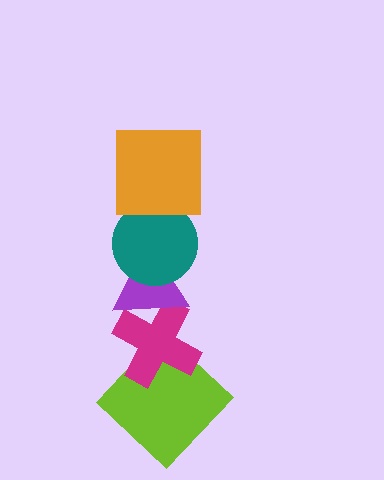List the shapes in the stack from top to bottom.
From top to bottom: the orange square, the teal circle, the purple triangle, the magenta cross, the lime diamond.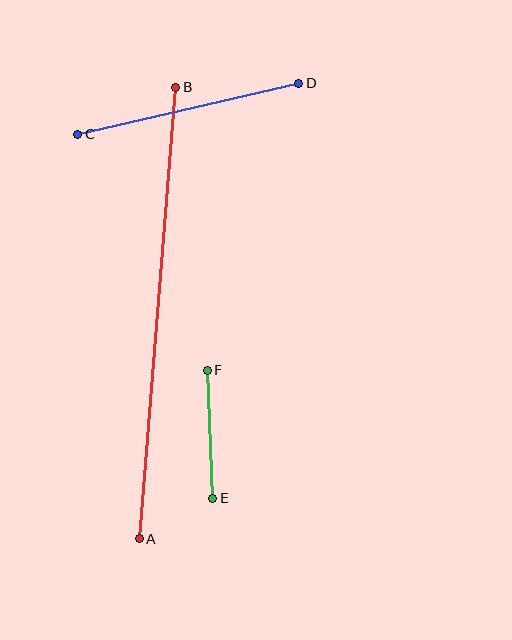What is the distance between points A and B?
The distance is approximately 453 pixels.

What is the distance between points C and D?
The distance is approximately 227 pixels.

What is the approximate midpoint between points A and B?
The midpoint is at approximately (158, 313) pixels.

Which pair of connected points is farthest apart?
Points A and B are farthest apart.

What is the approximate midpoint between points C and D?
The midpoint is at approximately (188, 109) pixels.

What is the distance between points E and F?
The distance is approximately 128 pixels.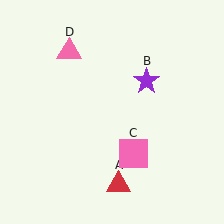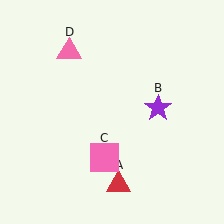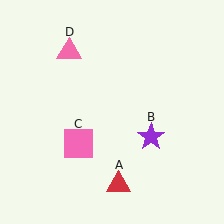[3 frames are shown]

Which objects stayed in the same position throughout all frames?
Red triangle (object A) and pink triangle (object D) remained stationary.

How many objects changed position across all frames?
2 objects changed position: purple star (object B), pink square (object C).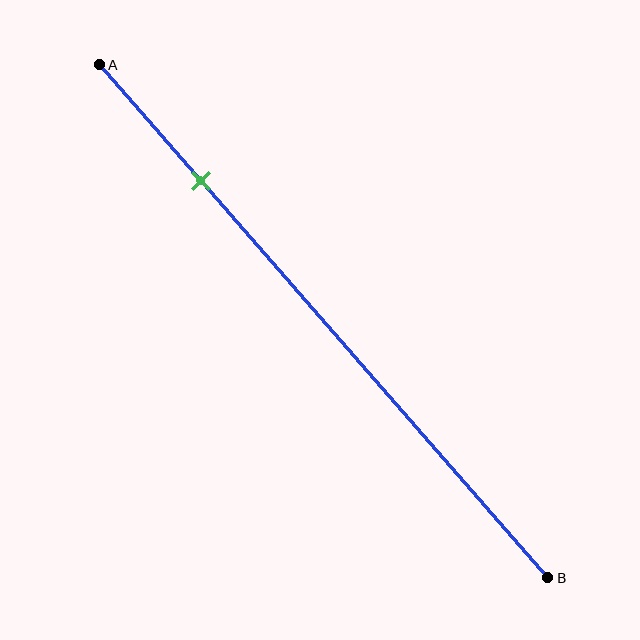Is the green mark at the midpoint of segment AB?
No, the mark is at about 25% from A, not at the 50% midpoint.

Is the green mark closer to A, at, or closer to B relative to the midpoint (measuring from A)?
The green mark is closer to point A than the midpoint of segment AB.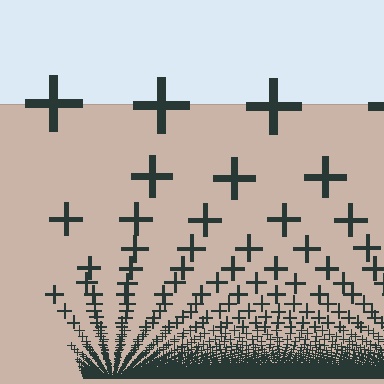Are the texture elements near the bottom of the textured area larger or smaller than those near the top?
Smaller. The gradient is inverted — elements near the bottom are smaller and denser.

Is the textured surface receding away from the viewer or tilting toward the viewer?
The surface appears to tilt toward the viewer. Texture elements get larger and sparser toward the top.